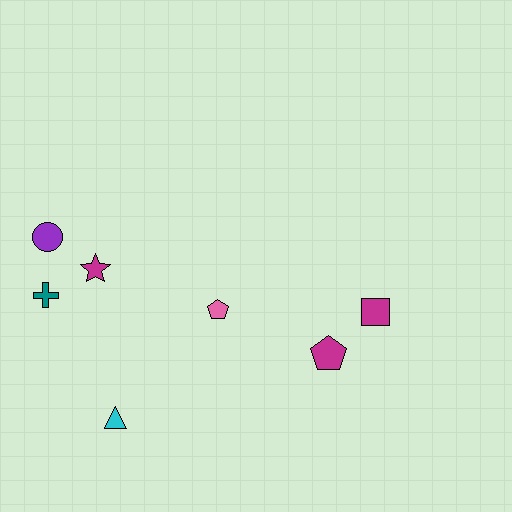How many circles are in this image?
There is 1 circle.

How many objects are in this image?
There are 7 objects.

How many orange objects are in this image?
There are no orange objects.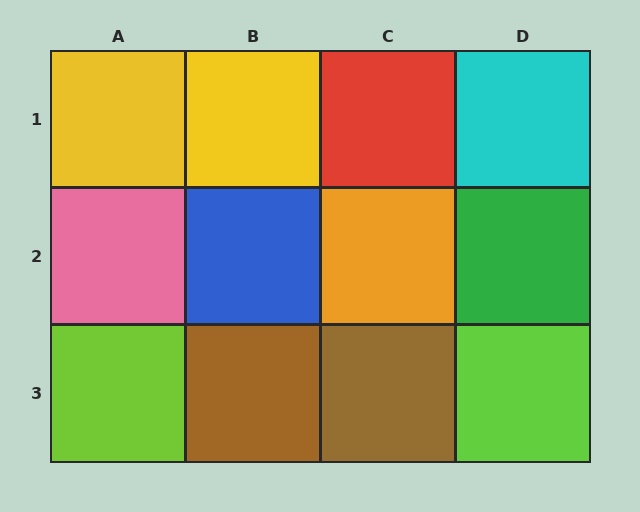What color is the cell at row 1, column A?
Yellow.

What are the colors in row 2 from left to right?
Pink, blue, orange, green.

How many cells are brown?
2 cells are brown.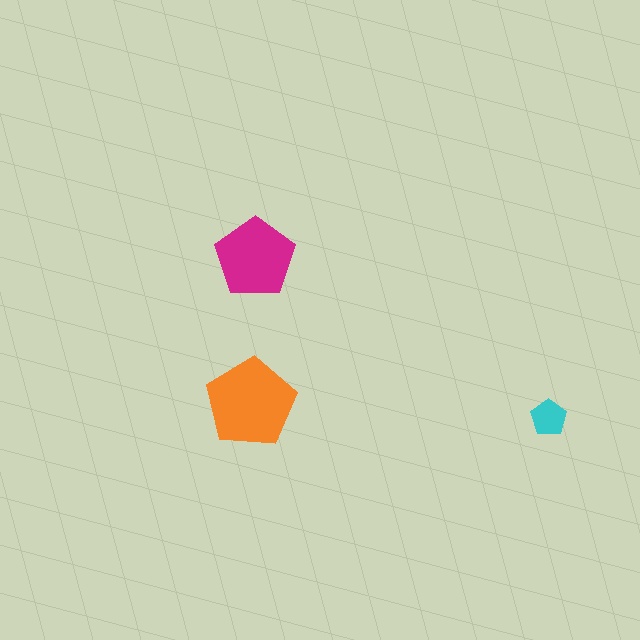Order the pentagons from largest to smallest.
the orange one, the magenta one, the cyan one.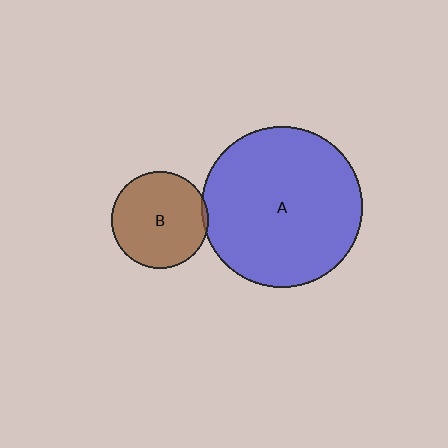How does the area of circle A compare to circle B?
Approximately 2.8 times.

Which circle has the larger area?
Circle A (blue).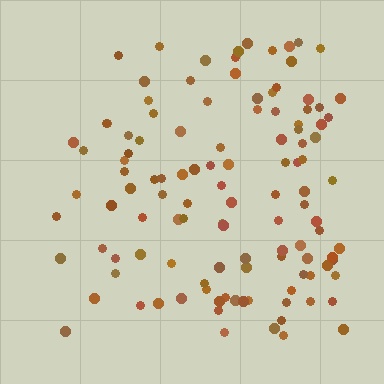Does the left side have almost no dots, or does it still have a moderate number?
Still a moderate number, just noticeably fewer than the right.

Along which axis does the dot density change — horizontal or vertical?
Horizontal.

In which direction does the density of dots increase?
From left to right, with the right side densest.